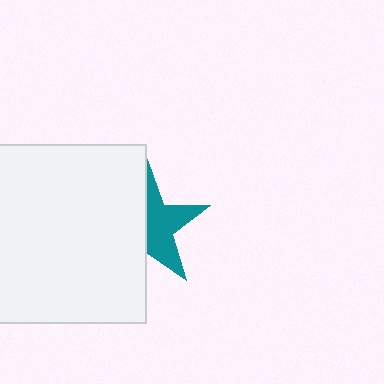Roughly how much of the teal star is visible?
About half of it is visible (roughly 50%).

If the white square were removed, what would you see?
You would see the complete teal star.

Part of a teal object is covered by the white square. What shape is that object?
It is a star.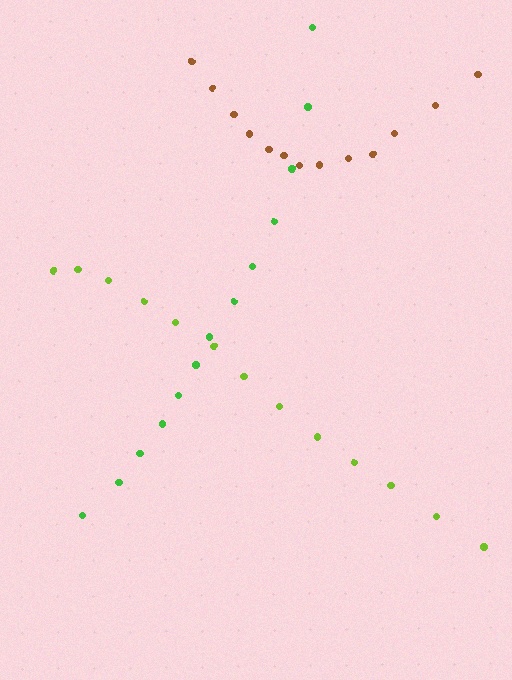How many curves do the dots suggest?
There are 3 distinct paths.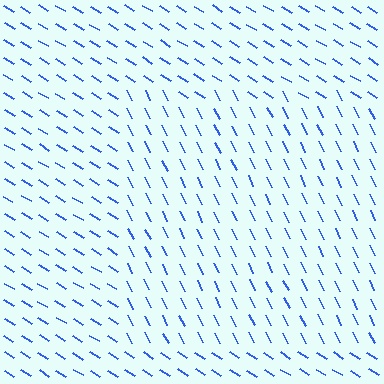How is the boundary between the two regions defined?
The boundary is defined purely by a change in line orientation (approximately 32 degrees difference). All lines are the same color and thickness.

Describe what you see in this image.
The image is filled with small blue line segments. A rectangle region in the image has lines oriented differently from the surrounding lines, creating a visible texture boundary.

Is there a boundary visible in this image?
Yes, there is a texture boundary formed by a change in line orientation.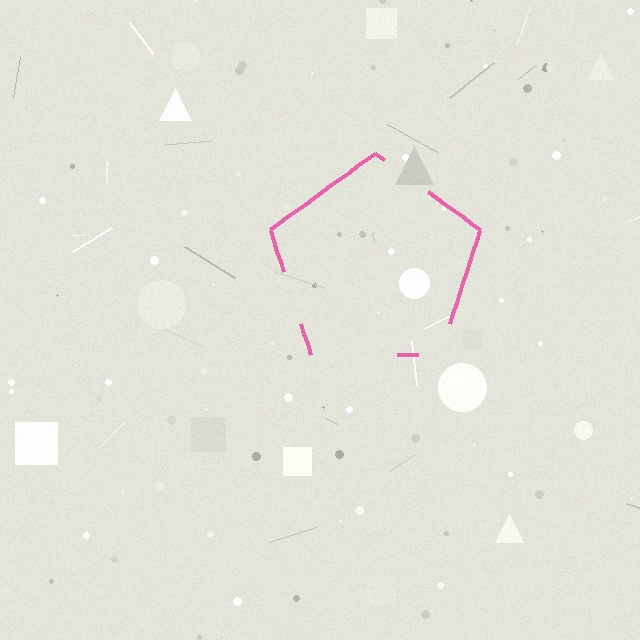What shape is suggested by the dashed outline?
The dashed outline suggests a pentagon.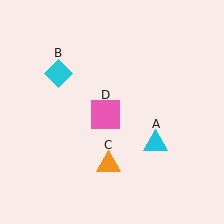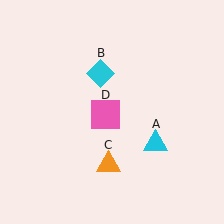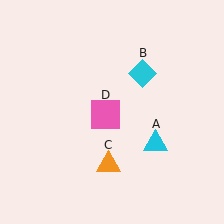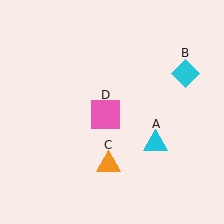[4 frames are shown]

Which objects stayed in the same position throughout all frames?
Cyan triangle (object A) and orange triangle (object C) and pink square (object D) remained stationary.